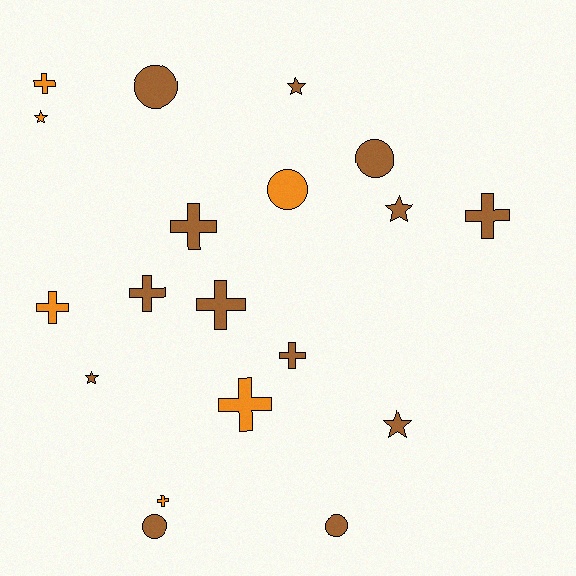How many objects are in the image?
There are 19 objects.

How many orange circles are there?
There is 1 orange circle.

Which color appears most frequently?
Brown, with 13 objects.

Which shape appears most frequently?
Cross, with 9 objects.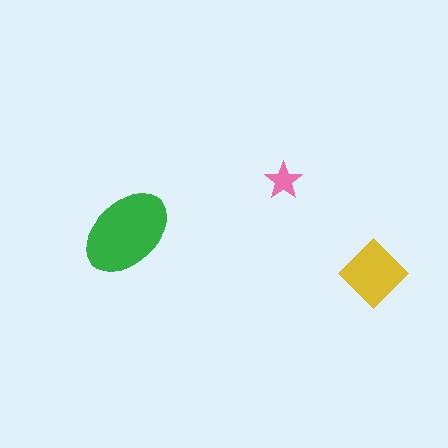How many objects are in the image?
There are 3 objects in the image.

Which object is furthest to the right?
The yellow diamond is rightmost.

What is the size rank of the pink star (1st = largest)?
3rd.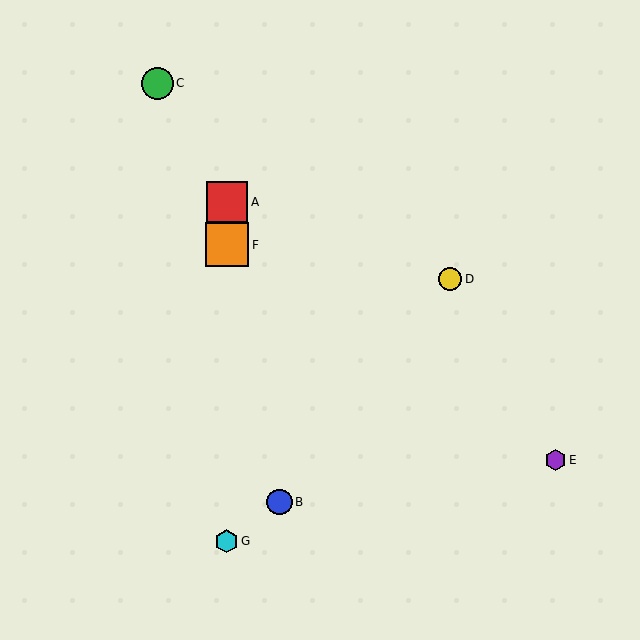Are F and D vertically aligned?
No, F is at x≈227 and D is at x≈450.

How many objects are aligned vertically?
3 objects (A, F, G) are aligned vertically.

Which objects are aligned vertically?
Objects A, F, G are aligned vertically.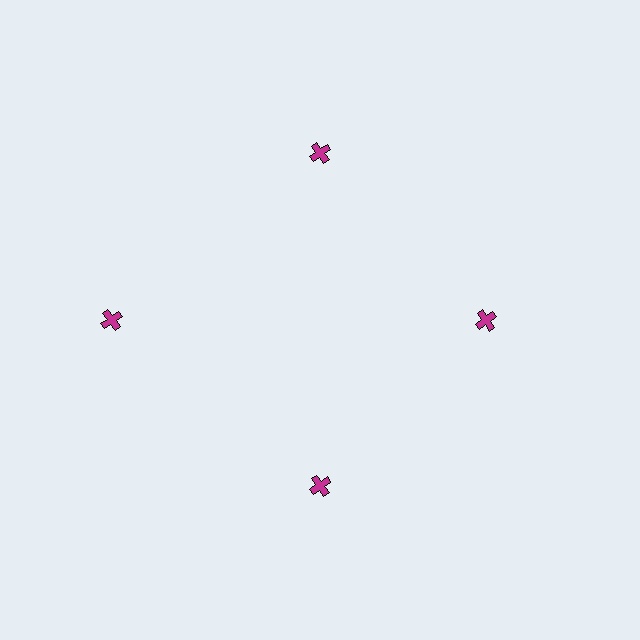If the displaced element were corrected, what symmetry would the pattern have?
It would have 4-fold rotational symmetry — the pattern would map onto itself every 90 degrees.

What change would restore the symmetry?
The symmetry would be restored by moving it inward, back onto the ring so that all 4 crosses sit at equal angles and equal distance from the center.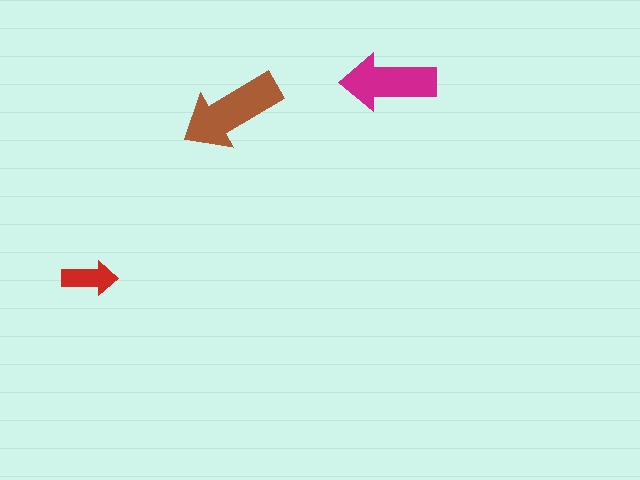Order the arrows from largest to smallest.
the brown one, the magenta one, the red one.